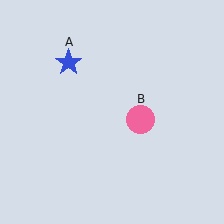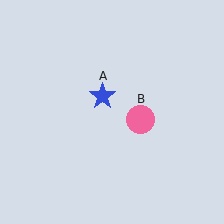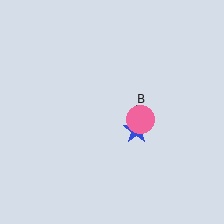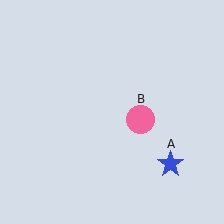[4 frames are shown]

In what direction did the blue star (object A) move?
The blue star (object A) moved down and to the right.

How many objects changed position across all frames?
1 object changed position: blue star (object A).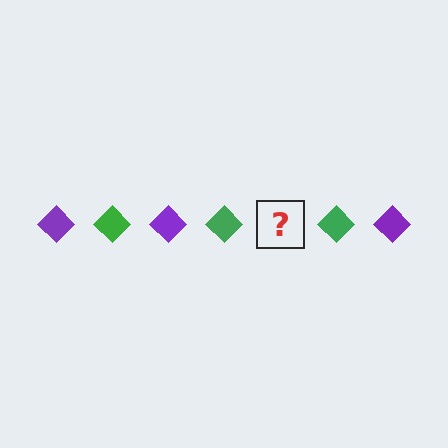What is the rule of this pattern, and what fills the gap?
The rule is that the pattern cycles through purple, green diamonds. The gap should be filled with a purple diamond.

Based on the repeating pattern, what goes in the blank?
The blank should be a purple diamond.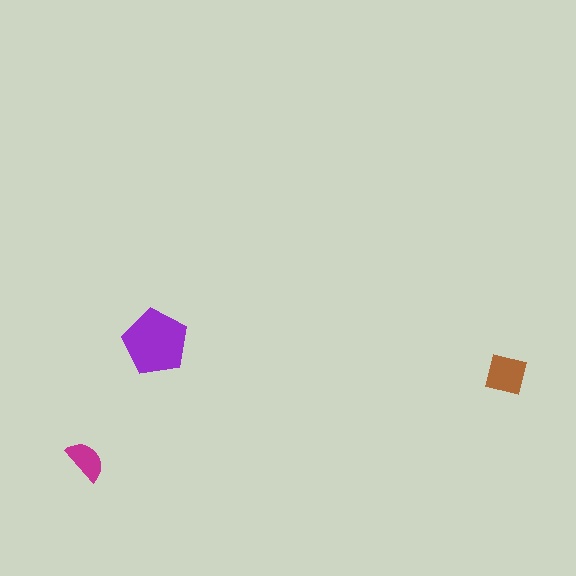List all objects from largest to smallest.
The purple pentagon, the brown square, the magenta semicircle.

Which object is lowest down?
The magenta semicircle is bottommost.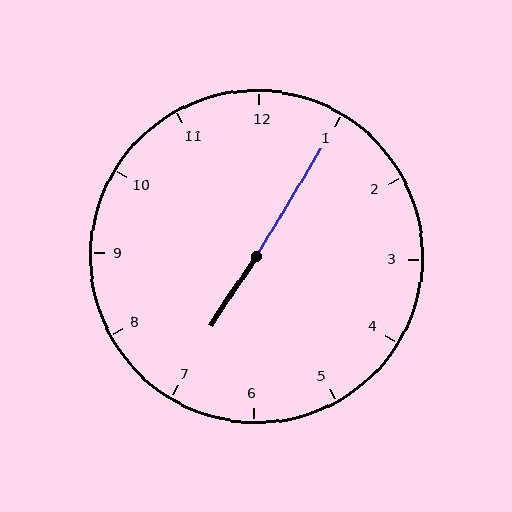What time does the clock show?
7:05.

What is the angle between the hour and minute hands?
Approximately 178 degrees.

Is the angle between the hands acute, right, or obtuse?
It is obtuse.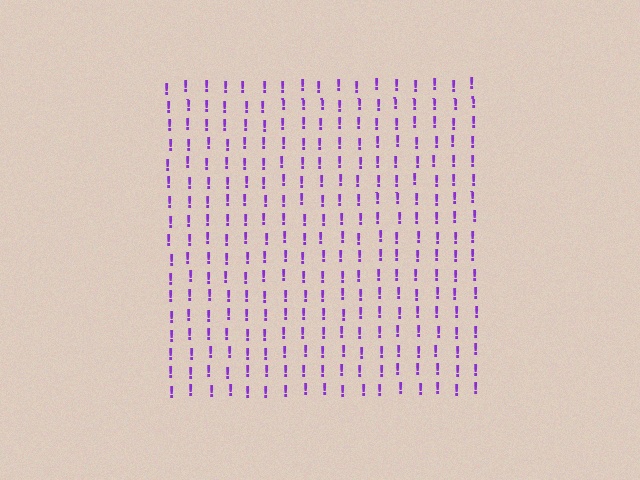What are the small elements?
The small elements are exclamation marks.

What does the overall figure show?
The overall figure shows a square.